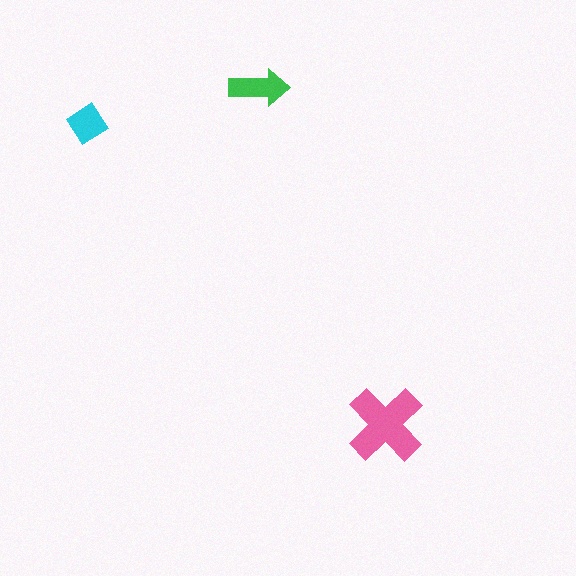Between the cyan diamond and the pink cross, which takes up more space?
The pink cross.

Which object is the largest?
The pink cross.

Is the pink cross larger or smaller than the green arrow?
Larger.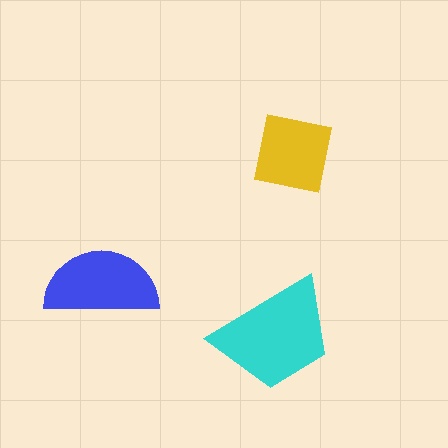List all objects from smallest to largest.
The yellow square, the blue semicircle, the cyan trapezoid.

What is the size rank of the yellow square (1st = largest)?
3rd.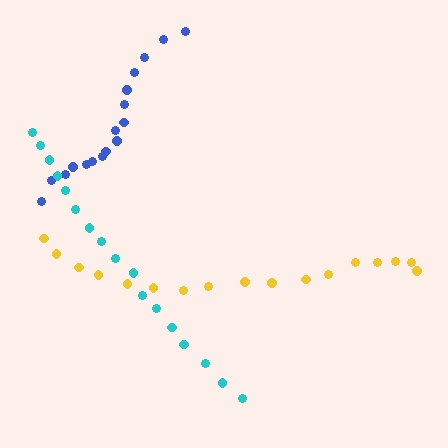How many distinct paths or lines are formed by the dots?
There are 3 distinct paths.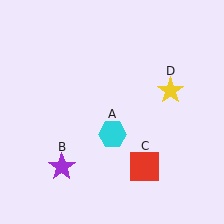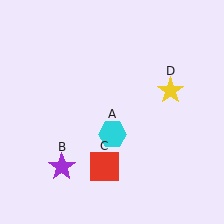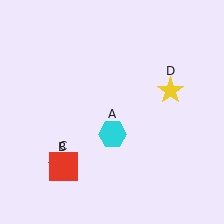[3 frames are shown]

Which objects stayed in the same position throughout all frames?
Cyan hexagon (object A) and purple star (object B) and yellow star (object D) remained stationary.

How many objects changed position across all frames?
1 object changed position: red square (object C).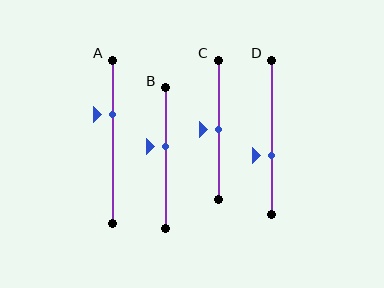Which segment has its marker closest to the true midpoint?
Segment C has its marker closest to the true midpoint.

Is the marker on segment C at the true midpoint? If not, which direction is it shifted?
Yes, the marker on segment C is at the true midpoint.